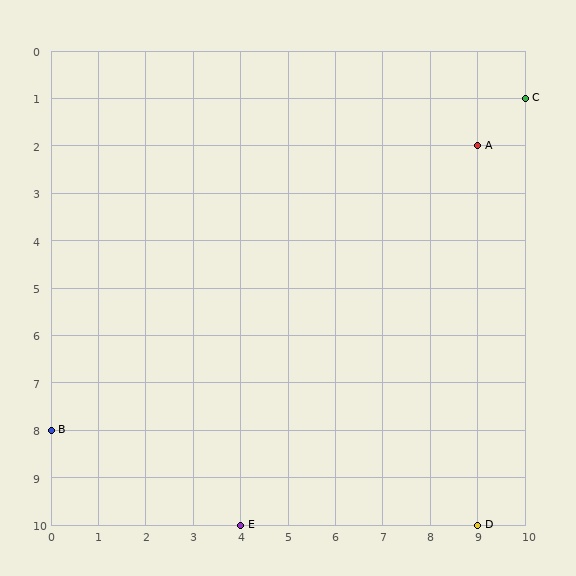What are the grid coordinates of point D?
Point D is at grid coordinates (9, 10).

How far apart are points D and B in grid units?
Points D and B are 9 columns and 2 rows apart (about 9.2 grid units diagonally).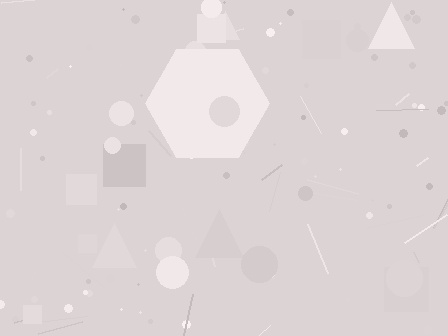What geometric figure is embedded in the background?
A hexagon is embedded in the background.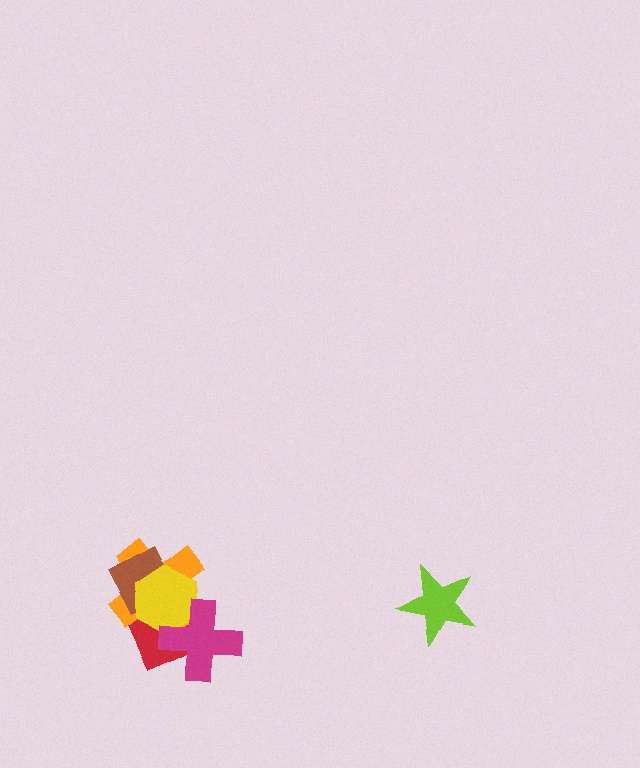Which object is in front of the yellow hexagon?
The magenta cross is in front of the yellow hexagon.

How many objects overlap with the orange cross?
4 objects overlap with the orange cross.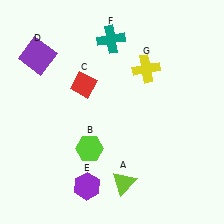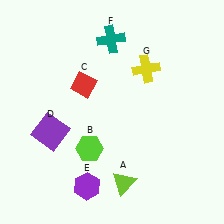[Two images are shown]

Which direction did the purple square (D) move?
The purple square (D) moved down.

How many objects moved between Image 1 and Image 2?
1 object moved between the two images.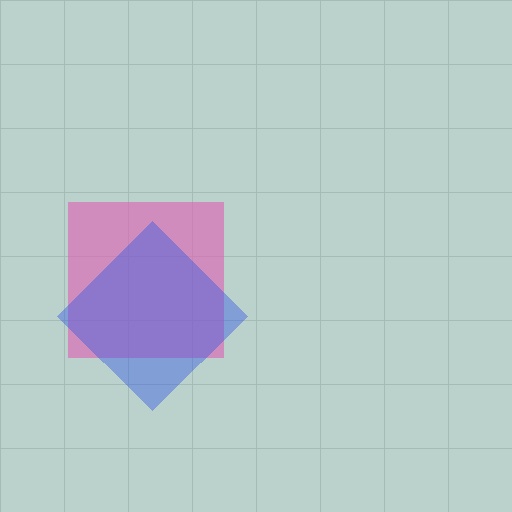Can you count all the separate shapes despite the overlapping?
Yes, there are 2 separate shapes.